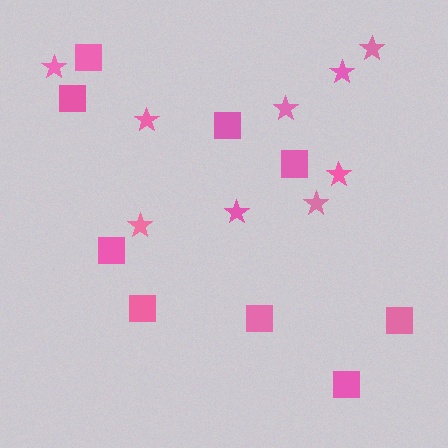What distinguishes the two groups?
There are 2 groups: one group of squares (9) and one group of stars (9).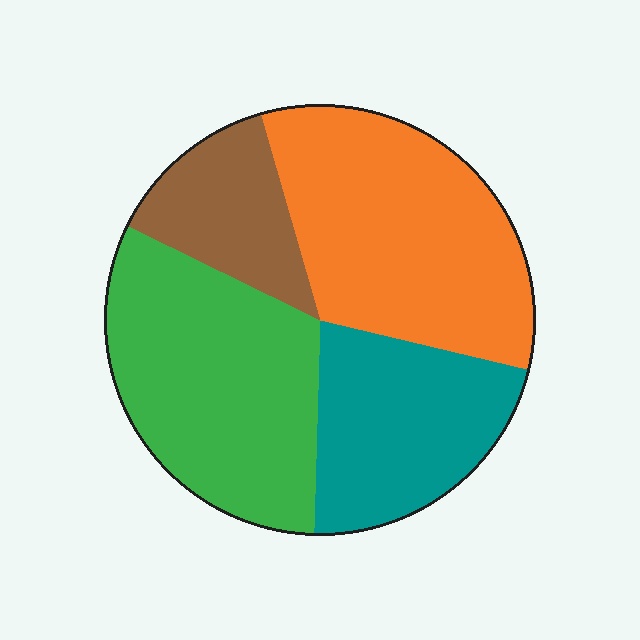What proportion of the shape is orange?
Orange covers 33% of the shape.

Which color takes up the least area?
Brown, at roughly 15%.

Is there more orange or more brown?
Orange.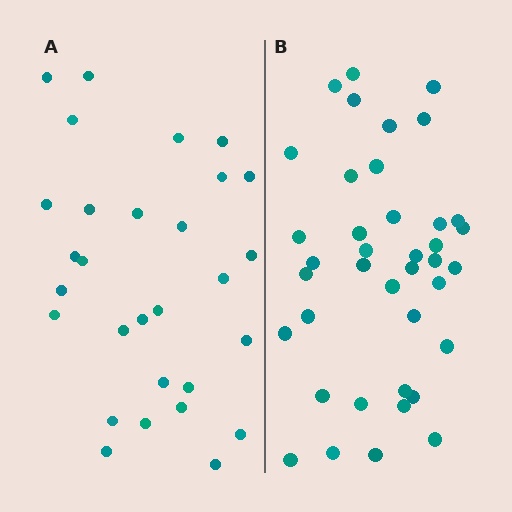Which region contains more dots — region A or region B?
Region B (the right region) has more dots.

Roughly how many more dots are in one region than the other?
Region B has roughly 10 or so more dots than region A.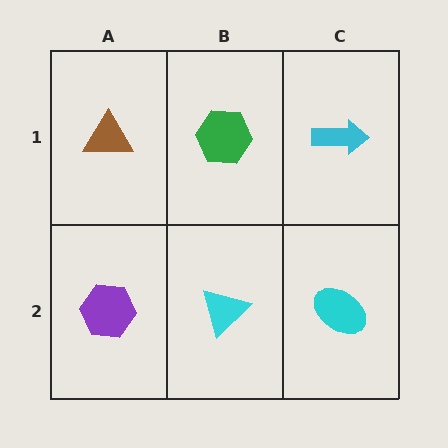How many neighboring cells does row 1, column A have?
2.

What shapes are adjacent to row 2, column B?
A green hexagon (row 1, column B), a purple hexagon (row 2, column A), a cyan ellipse (row 2, column C).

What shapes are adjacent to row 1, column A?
A purple hexagon (row 2, column A), a green hexagon (row 1, column B).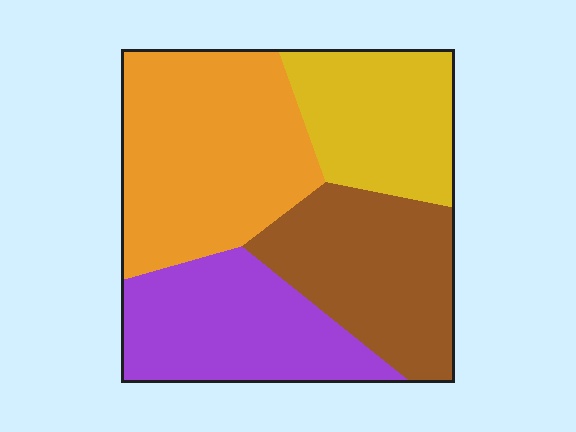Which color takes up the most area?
Orange, at roughly 35%.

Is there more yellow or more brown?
Brown.